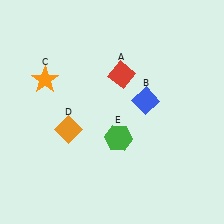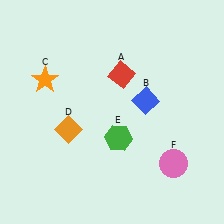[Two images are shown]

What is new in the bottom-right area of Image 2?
A pink circle (F) was added in the bottom-right area of Image 2.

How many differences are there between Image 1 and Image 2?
There is 1 difference between the two images.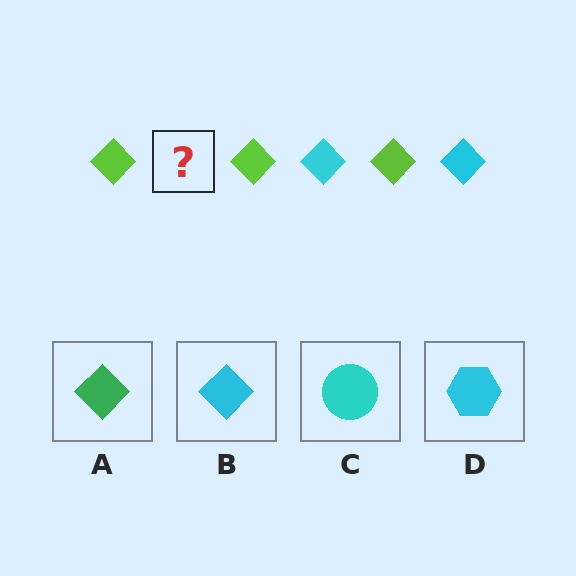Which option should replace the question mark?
Option B.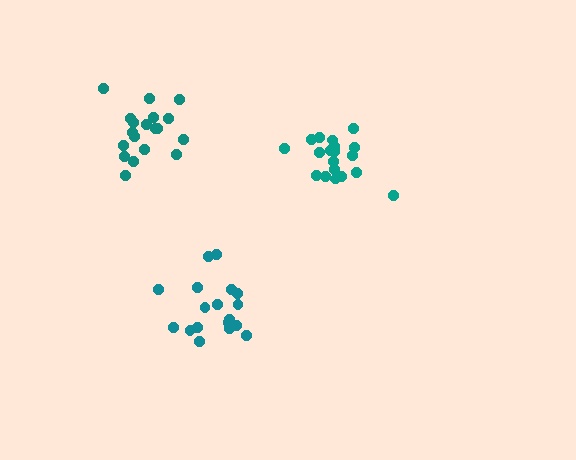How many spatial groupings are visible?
There are 3 spatial groupings.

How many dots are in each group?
Group 1: 18 dots, Group 2: 19 dots, Group 3: 19 dots (56 total).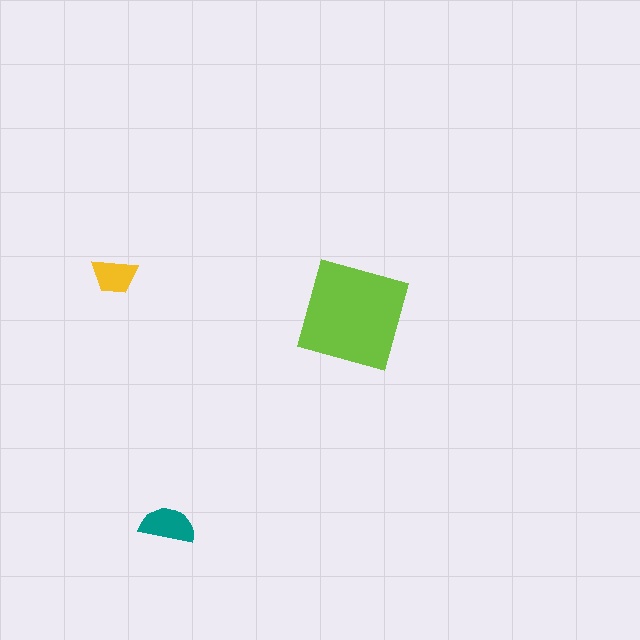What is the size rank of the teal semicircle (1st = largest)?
2nd.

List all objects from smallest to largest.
The yellow trapezoid, the teal semicircle, the lime square.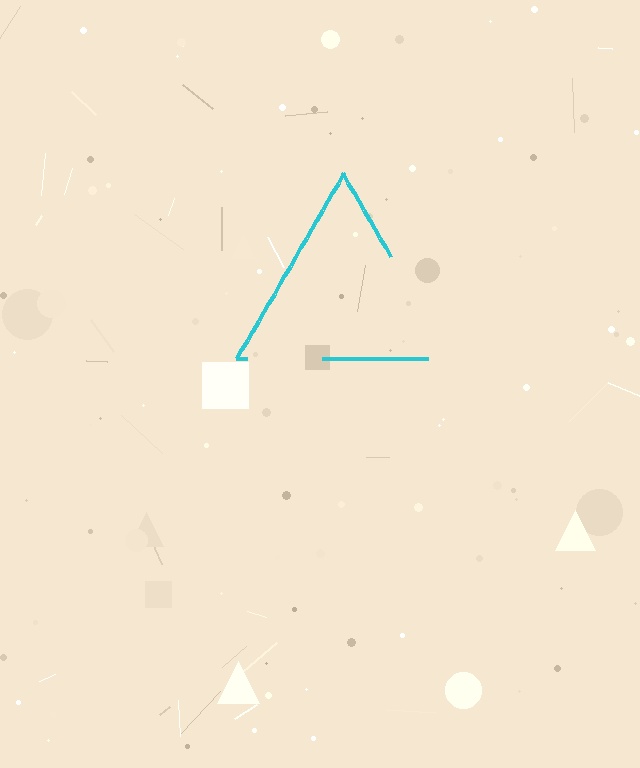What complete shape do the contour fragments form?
The contour fragments form a triangle.